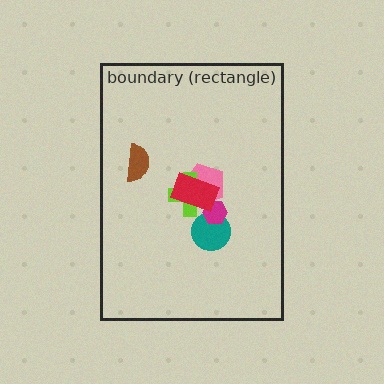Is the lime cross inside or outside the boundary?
Inside.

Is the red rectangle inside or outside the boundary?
Inside.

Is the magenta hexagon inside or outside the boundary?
Inside.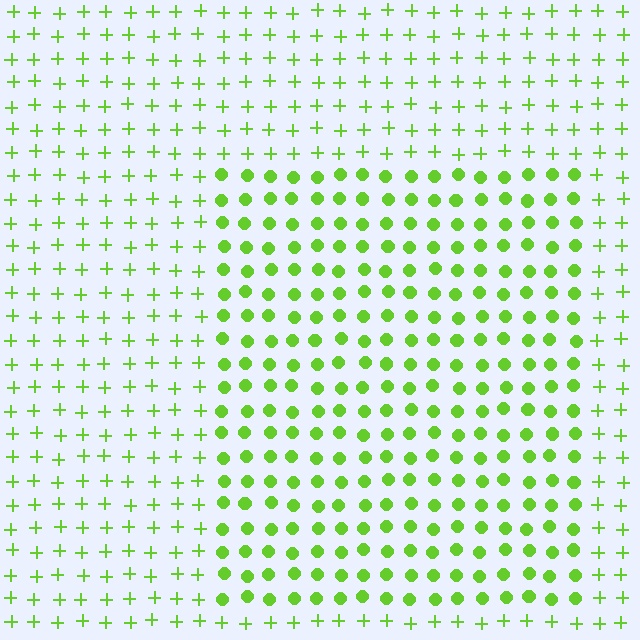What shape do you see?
I see a rectangle.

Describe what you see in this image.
The image is filled with small lime elements arranged in a uniform grid. A rectangle-shaped region contains circles, while the surrounding area contains plus signs. The boundary is defined purely by the change in element shape.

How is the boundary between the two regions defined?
The boundary is defined by a change in element shape: circles inside vs. plus signs outside. All elements share the same color and spacing.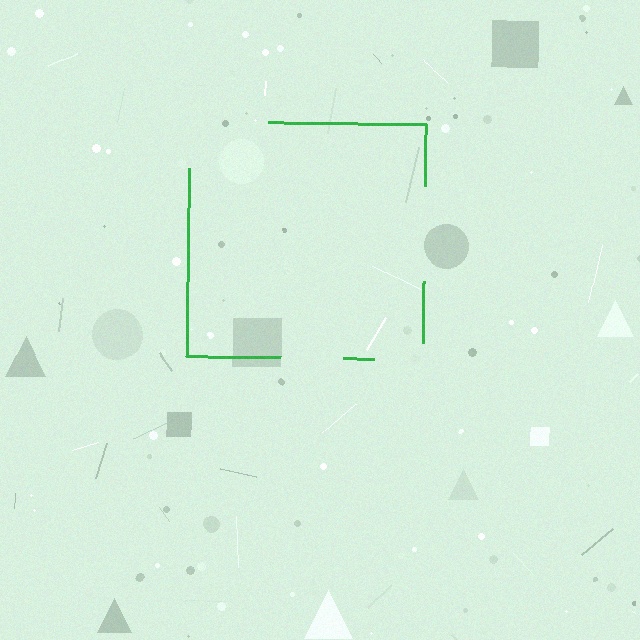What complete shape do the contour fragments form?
The contour fragments form a square.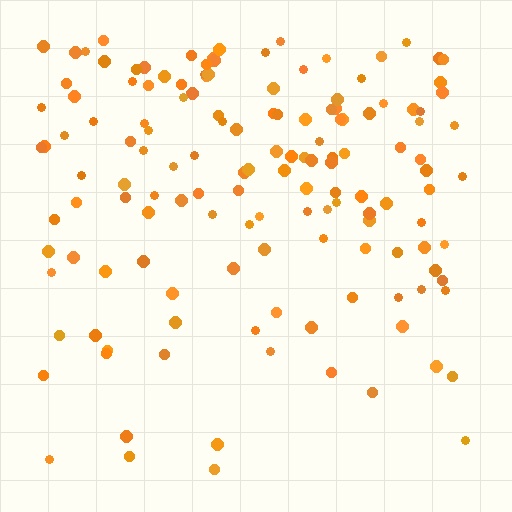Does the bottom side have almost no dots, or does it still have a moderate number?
Still a moderate number, just noticeably fewer than the top.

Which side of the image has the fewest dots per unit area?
The bottom.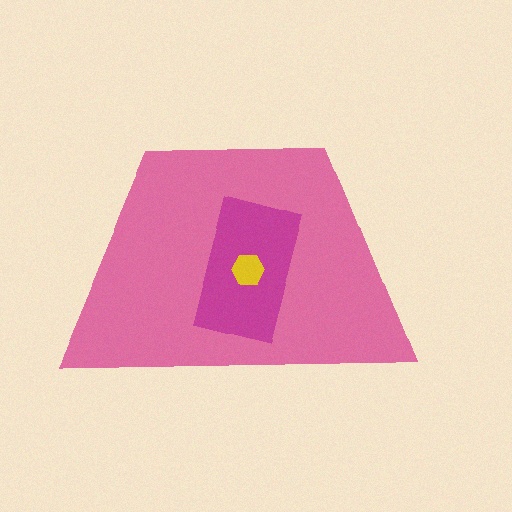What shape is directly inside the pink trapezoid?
The magenta rectangle.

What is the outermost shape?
The pink trapezoid.